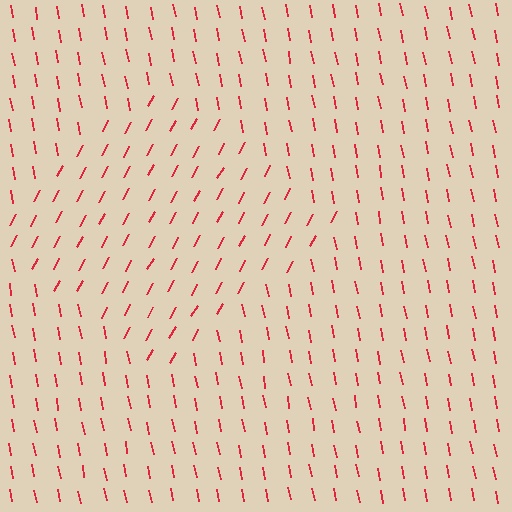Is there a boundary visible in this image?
Yes, there is a texture boundary formed by a change in line orientation.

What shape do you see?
I see a diamond.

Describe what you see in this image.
The image is filled with small red line segments. A diamond region in the image has lines oriented differently from the surrounding lines, creating a visible texture boundary.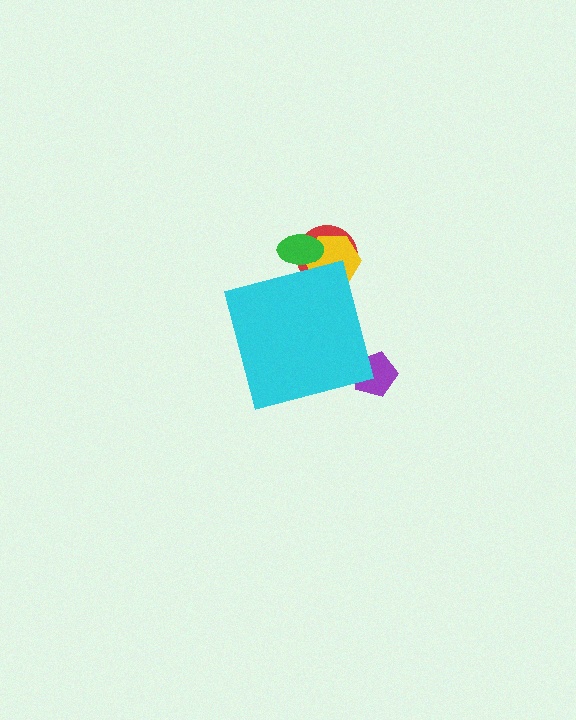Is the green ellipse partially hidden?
Yes, the green ellipse is partially hidden behind the cyan square.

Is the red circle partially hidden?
Yes, the red circle is partially hidden behind the cyan square.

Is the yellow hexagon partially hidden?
Yes, the yellow hexagon is partially hidden behind the cyan square.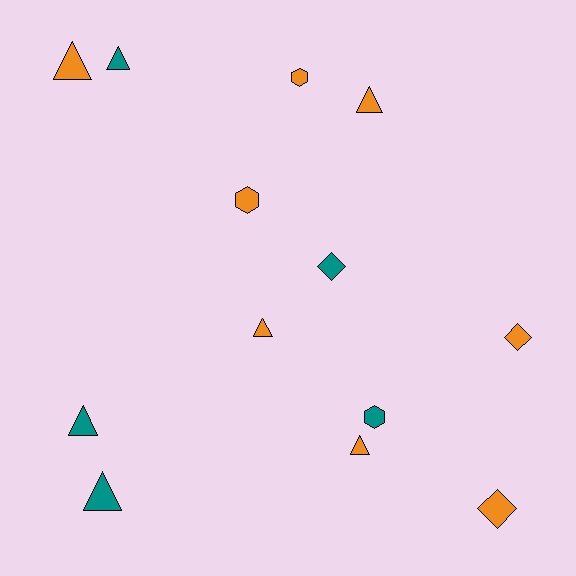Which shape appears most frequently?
Triangle, with 7 objects.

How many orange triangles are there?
There are 4 orange triangles.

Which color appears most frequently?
Orange, with 8 objects.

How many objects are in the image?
There are 13 objects.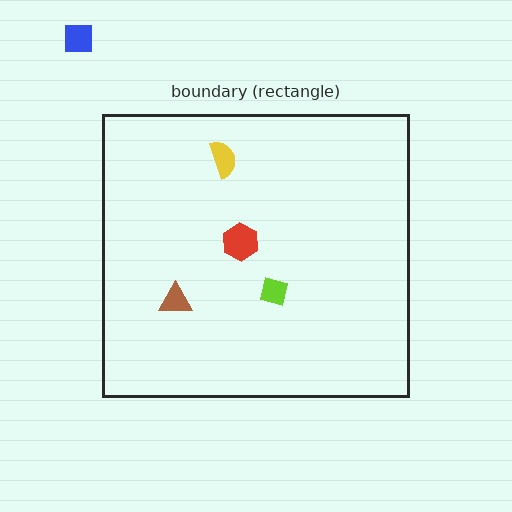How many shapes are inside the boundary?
4 inside, 1 outside.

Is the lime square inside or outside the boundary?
Inside.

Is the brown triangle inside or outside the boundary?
Inside.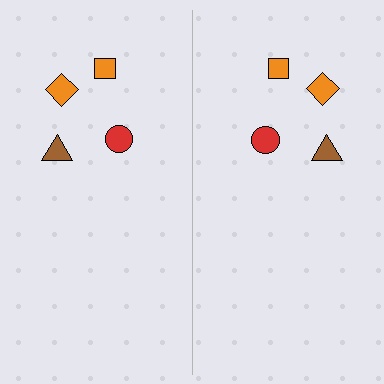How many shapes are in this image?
There are 8 shapes in this image.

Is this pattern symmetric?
Yes, this pattern has bilateral (reflection) symmetry.